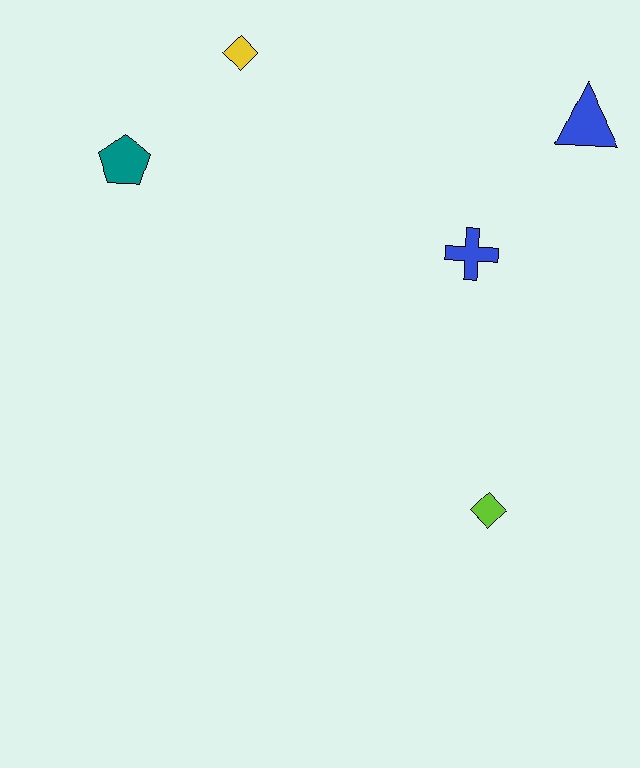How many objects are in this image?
There are 5 objects.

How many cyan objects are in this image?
There are no cyan objects.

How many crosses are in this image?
There is 1 cross.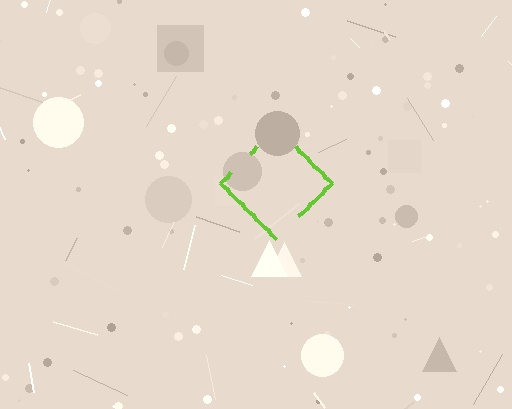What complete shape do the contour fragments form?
The contour fragments form a diamond.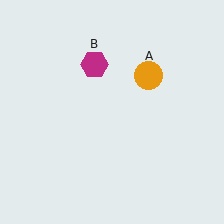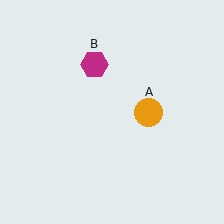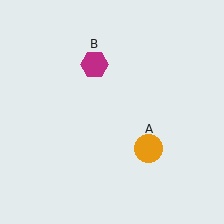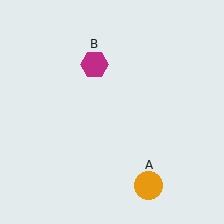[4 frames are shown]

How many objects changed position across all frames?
1 object changed position: orange circle (object A).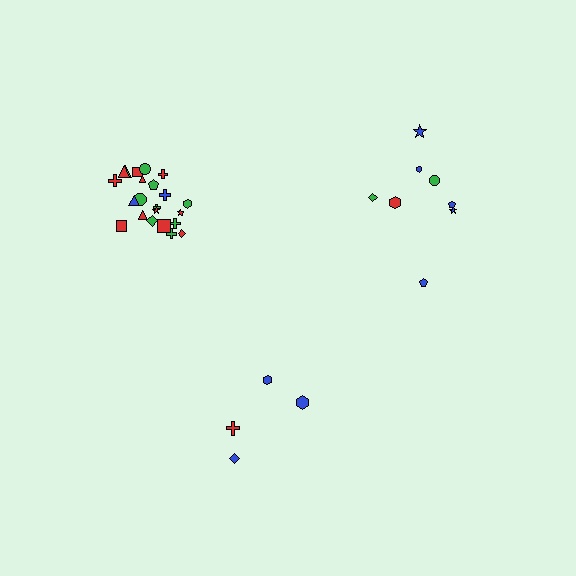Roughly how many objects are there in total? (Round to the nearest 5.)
Roughly 35 objects in total.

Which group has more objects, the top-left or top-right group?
The top-left group.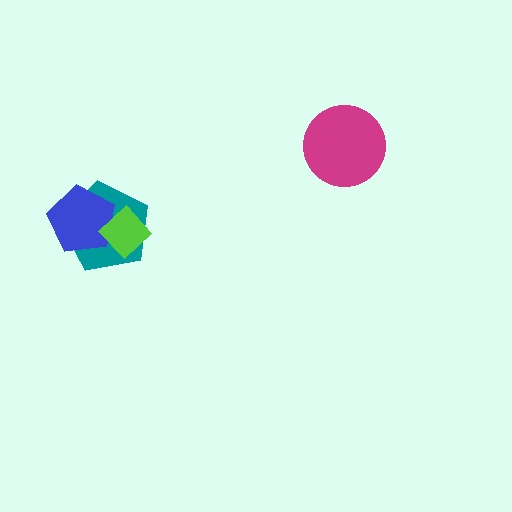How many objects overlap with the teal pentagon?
2 objects overlap with the teal pentagon.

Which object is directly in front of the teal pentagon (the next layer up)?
The blue pentagon is directly in front of the teal pentagon.